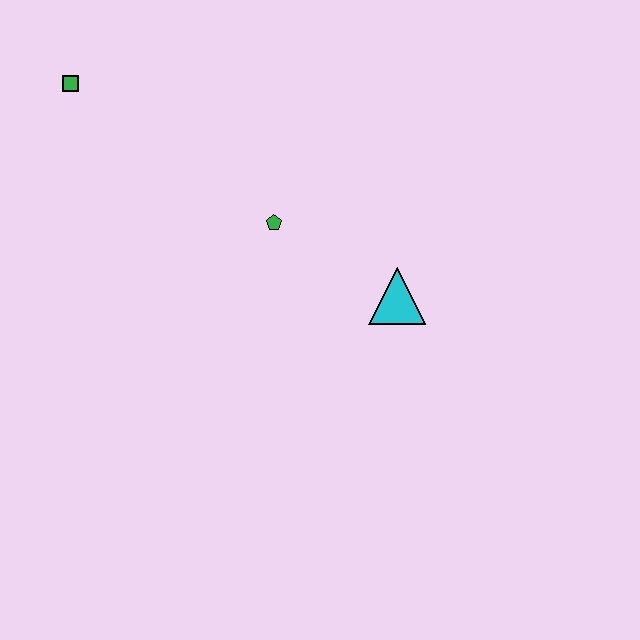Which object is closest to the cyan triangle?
The green pentagon is closest to the cyan triangle.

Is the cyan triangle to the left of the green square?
No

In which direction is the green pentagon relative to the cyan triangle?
The green pentagon is to the left of the cyan triangle.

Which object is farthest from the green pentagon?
The green square is farthest from the green pentagon.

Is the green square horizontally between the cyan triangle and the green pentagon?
No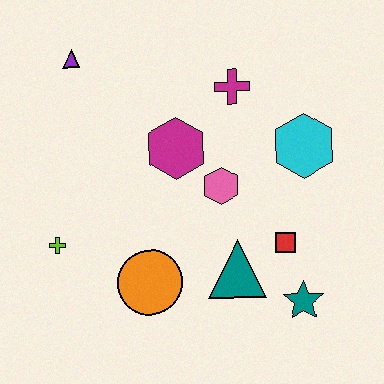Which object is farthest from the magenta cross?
The lime cross is farthest from the magenta cross.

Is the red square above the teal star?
Yes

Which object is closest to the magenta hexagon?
The pink hexagon is closest to the magenta hexagon.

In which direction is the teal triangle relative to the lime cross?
The teal triangle is to the right of the lime cross.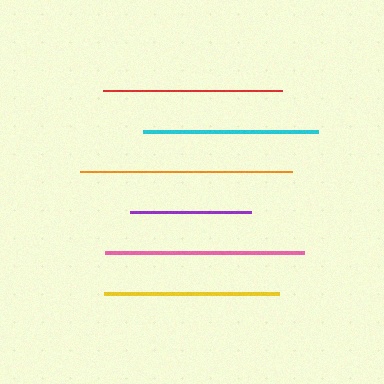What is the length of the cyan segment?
The cyan segment is approximately 175 pixels long.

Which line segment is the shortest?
The purple line is the shortest at approximately 120 pixels.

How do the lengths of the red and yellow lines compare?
The red and yellow lines are approximately the same length.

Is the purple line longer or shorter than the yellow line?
The yellow line is longer than the purple line.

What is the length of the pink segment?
The pink segment is approximately 199 pixels long.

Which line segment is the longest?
The orange line is the longest at approximately 212 pixels.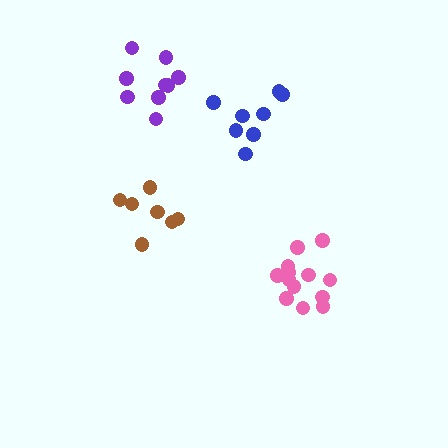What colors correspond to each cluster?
The clusters are colored: pink, blue, brown, purple.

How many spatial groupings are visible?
There are 4 spatial groupings.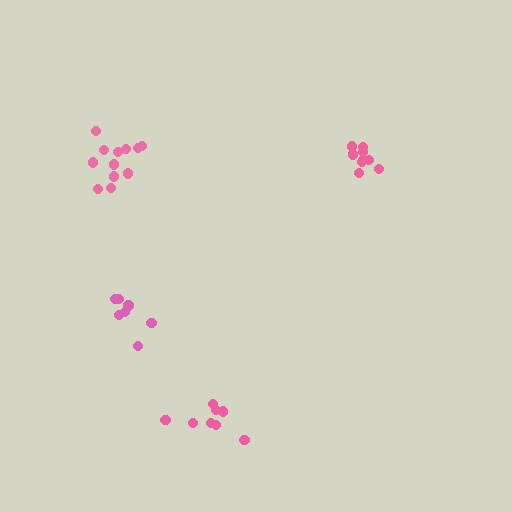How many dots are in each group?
Group 1: 8 dots, Group 2: 7 dots, Group 3: 12 dots, Group 4: 9 dots (36 total).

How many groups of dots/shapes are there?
There are 4 groups.